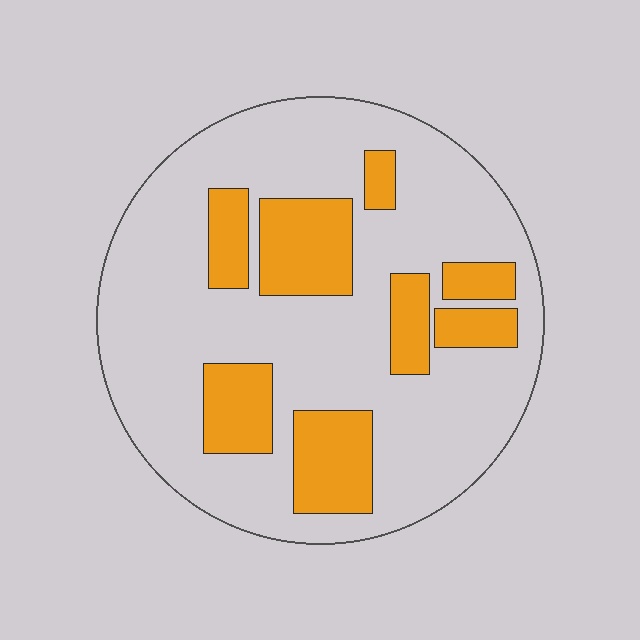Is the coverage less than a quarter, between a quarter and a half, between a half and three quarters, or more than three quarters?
Between a quarter and a half.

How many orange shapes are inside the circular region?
8.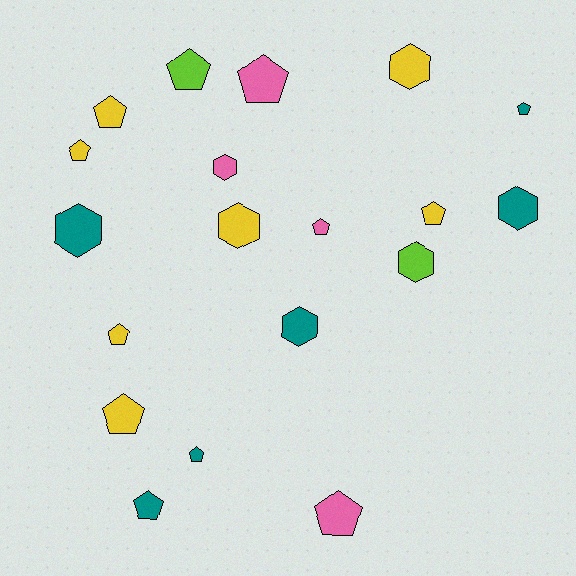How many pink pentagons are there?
There are 3 pink pentagons.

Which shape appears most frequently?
Pentagon, with 12 objects.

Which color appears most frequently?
Yellow, with 7 objects.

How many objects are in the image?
There are 19 objects.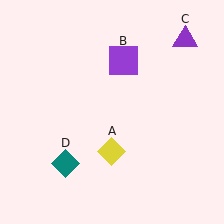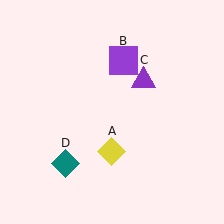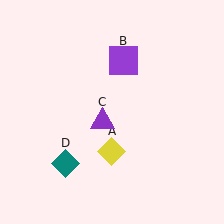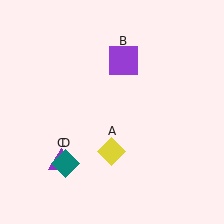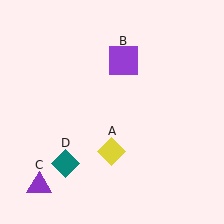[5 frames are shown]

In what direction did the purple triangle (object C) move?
The purple triangle (object C) moved down and to the left.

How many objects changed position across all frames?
1 object changed position: purple triangle (object C).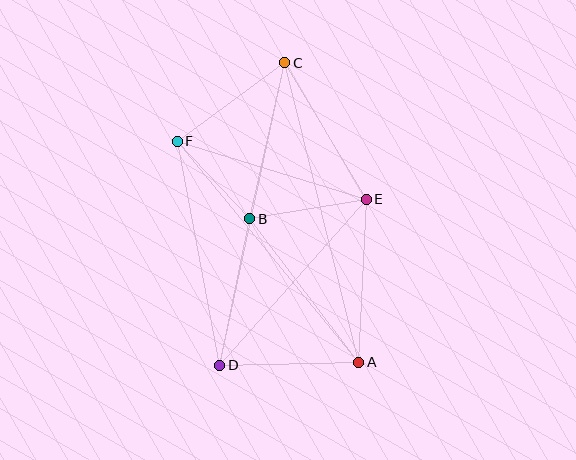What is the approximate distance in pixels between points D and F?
The distance between D and F is approximately 228 pixels.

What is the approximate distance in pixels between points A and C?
The distance between A and C is approximately 309 pixels.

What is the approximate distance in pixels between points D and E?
The distance between D and E is approximately 222 pixels.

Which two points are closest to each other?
Points B and F are closest to each other.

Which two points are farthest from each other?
Points C and D are farthest from each other.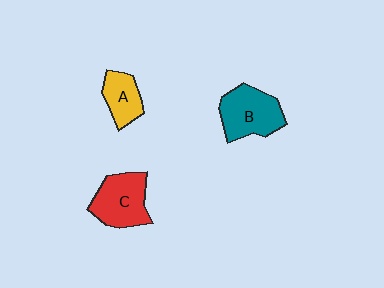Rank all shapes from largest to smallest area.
From largest to smallest: B (teal), C (red), A (yellow).